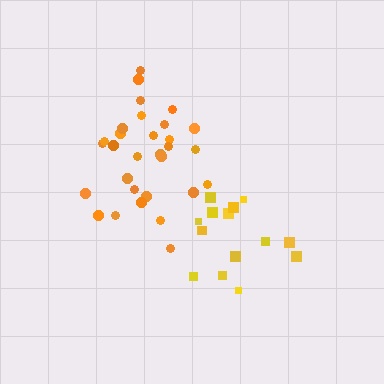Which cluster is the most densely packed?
Orange.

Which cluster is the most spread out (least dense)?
Yellow.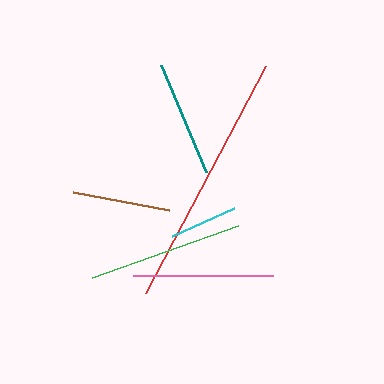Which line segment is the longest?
The red line is the longest at approximately 257 pixels.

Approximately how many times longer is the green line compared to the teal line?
The green line is approximately 1.3 times the length of the teal line.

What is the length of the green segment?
The green segment is approximately 155 pixels long.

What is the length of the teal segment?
The teal segment is approximately 116 pixels long.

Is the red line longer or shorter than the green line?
The red line is longer than the green line.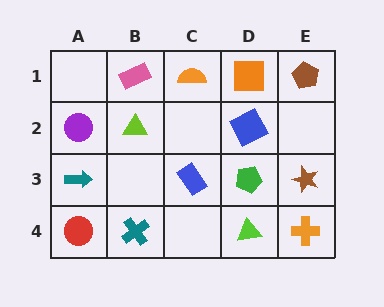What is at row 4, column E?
An orange cross.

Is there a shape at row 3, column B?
No, that cell is empty.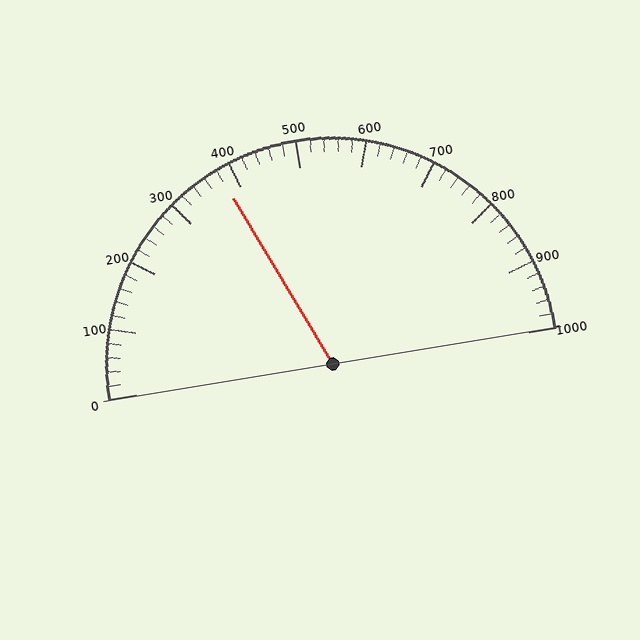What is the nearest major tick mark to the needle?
The nearest major tick mark is 400.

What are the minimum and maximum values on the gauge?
The gauge ranges from 0 to 1000.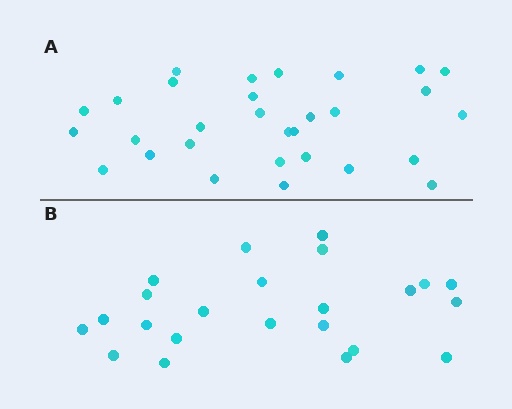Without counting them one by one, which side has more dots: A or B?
Region A (the top region) has more dots.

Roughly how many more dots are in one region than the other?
Region A has roughly 8 or so more dots than region B.